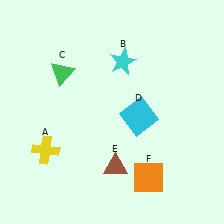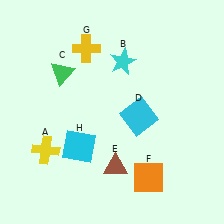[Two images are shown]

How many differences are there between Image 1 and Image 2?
There are 2 differences between the two images.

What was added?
A yellow cross (G), a cyan square (H) were added in Image 2.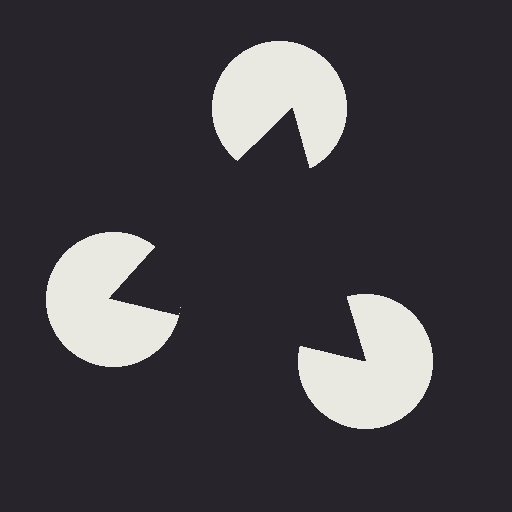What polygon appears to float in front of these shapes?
An illusory triangle — its edges are inferred from the aligned wedge cuts in the pac-man discs, not physically drawn.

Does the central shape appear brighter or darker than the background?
It typically appears slightly darker than the background, even though no actual brightness change is drawn.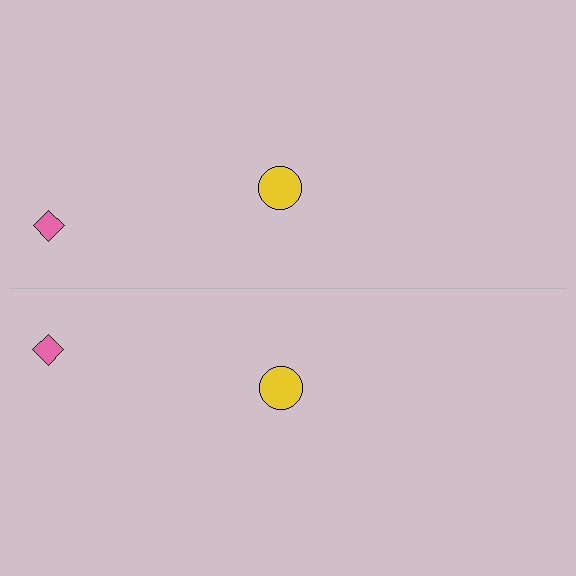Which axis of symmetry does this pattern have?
The pattern has a horizontal axis of symmetry running through the center of the image.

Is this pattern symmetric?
Yes, this pattern has bilateral (reflection) symmetry.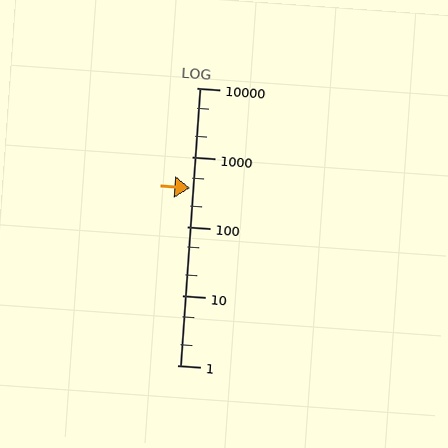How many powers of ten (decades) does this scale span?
The scale spans 4 decades, from 1 to 10000.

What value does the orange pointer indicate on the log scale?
The pointer indicates approximately 360.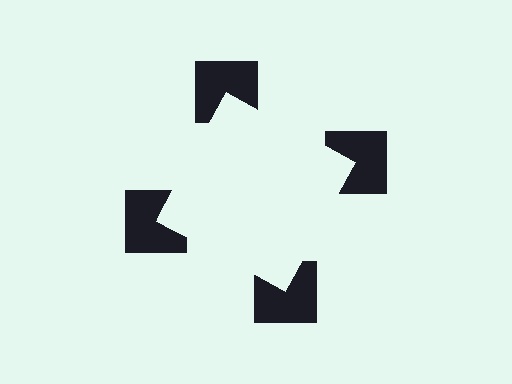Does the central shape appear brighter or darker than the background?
It typically appears slightly brighter than the background, even though no actual brightness change is drawn.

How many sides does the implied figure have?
4 sides.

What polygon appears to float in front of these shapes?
An illusory square — its edges are inferred from the aligned wedge cuts in the notched squares, not physically drawn.